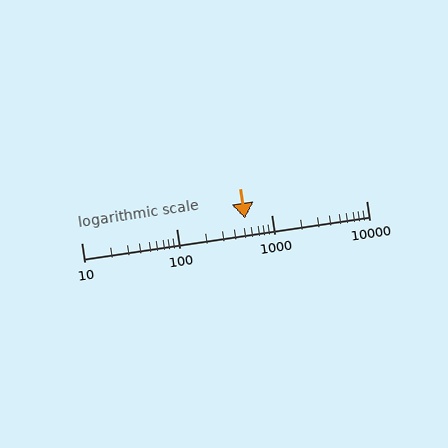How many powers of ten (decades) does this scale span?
The scale spans 3 decades, from 10 to 10000.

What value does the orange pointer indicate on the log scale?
The pointer indicates approximately 530.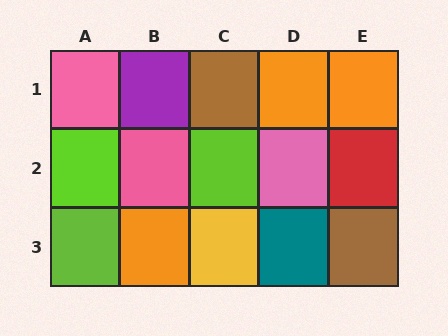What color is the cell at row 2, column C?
Lime.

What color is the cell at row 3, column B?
Orange.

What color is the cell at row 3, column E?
Brown.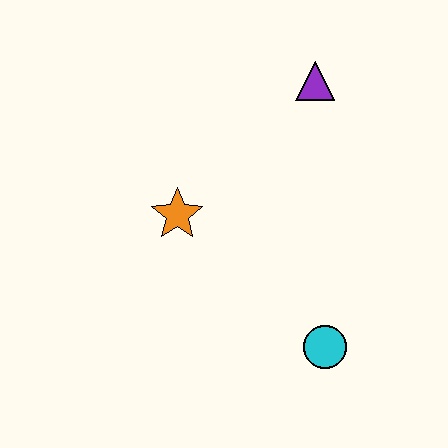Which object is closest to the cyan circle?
The orange star is closest to the cyan circle.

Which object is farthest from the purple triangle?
The cyan circle is farthest from the purple triangle.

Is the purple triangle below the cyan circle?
No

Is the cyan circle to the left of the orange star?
No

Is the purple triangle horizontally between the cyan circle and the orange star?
Yes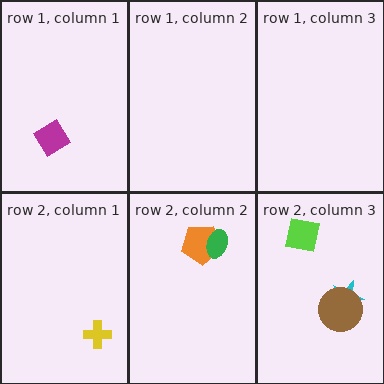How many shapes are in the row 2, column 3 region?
3.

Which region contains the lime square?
The row 2, column 3 region.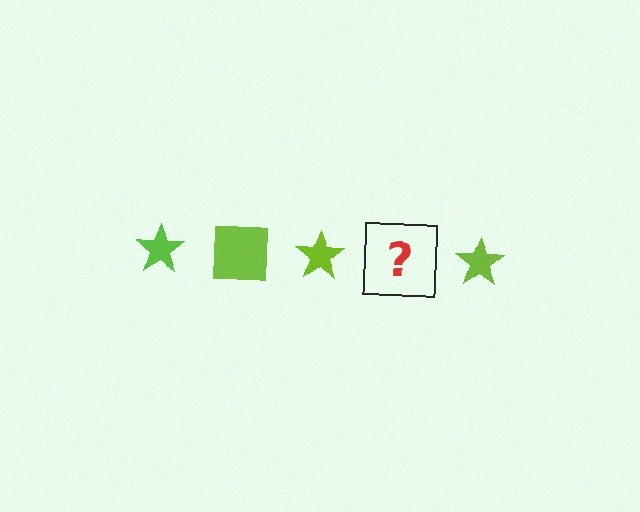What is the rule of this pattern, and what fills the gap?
The rule is that the pattern cycles through star, square shapes in lime. The gap should be filled with a lime square.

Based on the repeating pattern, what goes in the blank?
The blank should be a lime square.